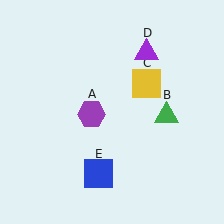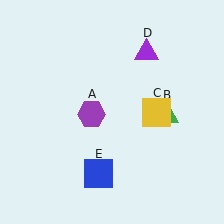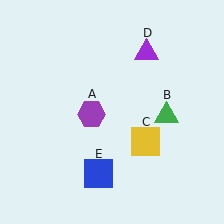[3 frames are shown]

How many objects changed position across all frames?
1 object changed position: yellow square (object C).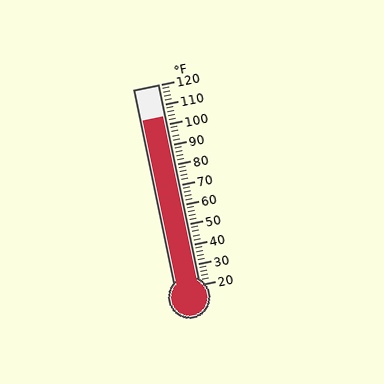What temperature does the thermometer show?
The thermometer shows approximately 104°F.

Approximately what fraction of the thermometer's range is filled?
The thermometer is filled to approximately 85% of its range.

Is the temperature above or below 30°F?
The temperature is above 30°F.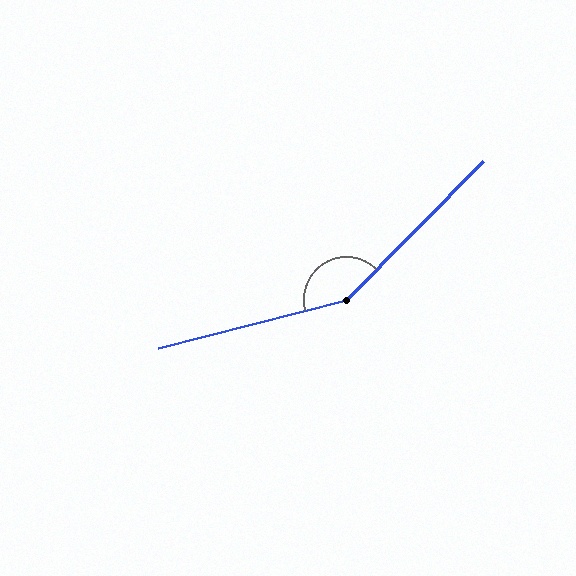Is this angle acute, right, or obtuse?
It is obtuse.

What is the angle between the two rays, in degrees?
Approximately 149 degrees.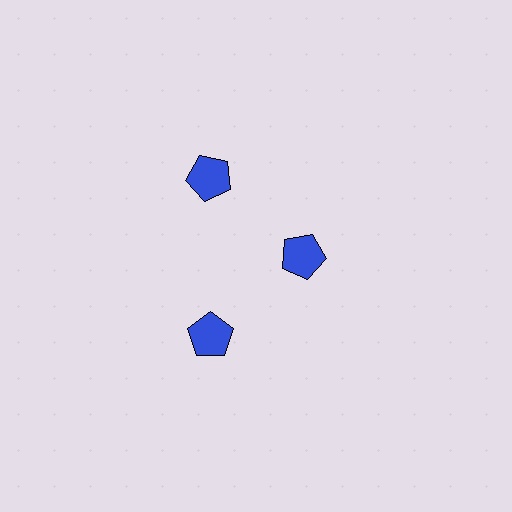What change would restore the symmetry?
The symmetry would be restored by moving it outward, back onto the ring so that all 3 pentagons sit at equal angles and equal distance from the center.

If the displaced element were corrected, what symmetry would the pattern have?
It would have 3-fold rotational symmetry — the pattern would map onto itself every 120 degrees.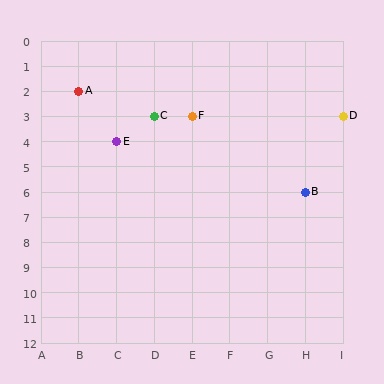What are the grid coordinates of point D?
Point D is at grid coordinates (I, 3).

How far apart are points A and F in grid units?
Points A and F are 3 columns and 1 row apart (about 3.2 grid units diagonally).